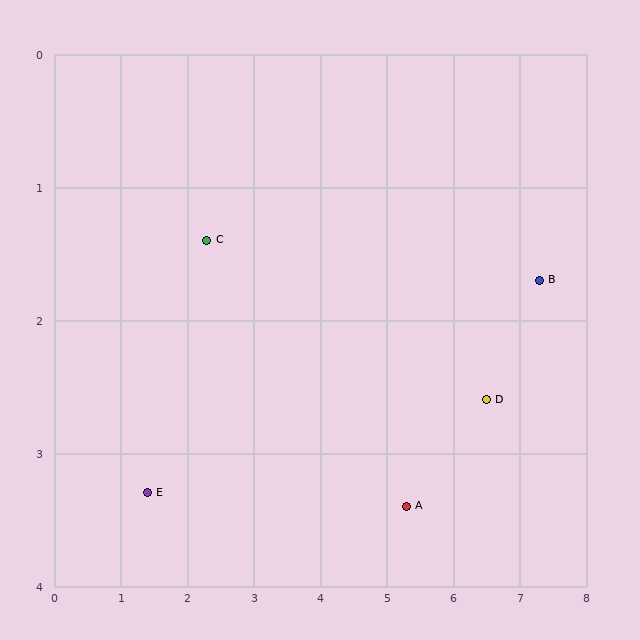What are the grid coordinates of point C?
Point C is at approximately (2.3, 1.4).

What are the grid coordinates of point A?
Point A is at approximately (5.3, 3.4).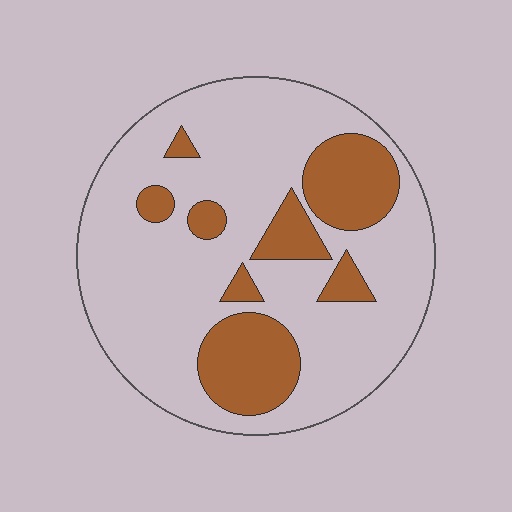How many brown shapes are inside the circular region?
8.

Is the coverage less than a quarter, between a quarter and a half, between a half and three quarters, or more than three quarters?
Less than a quarter.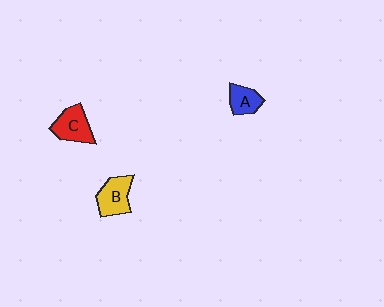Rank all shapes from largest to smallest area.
From largest to smallest: B (yellow), C (red), A (blue).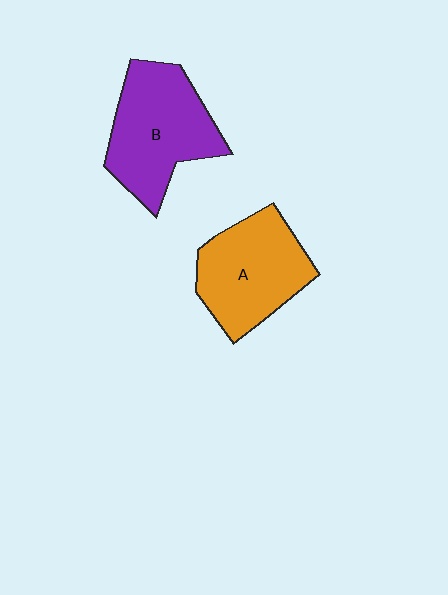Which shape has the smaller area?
Shape A (orange).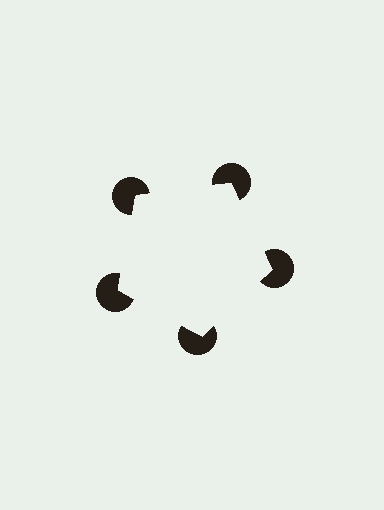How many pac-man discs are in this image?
There are 5 — one at each vertex of the illusory pentagon.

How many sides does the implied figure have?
5 sides.